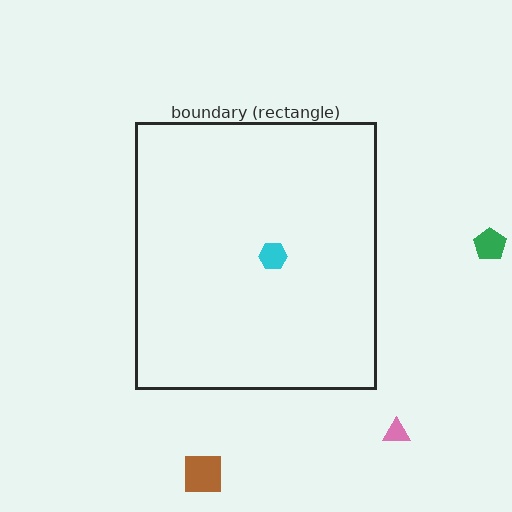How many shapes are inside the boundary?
1 inside, 3 outside.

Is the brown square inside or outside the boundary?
Outside.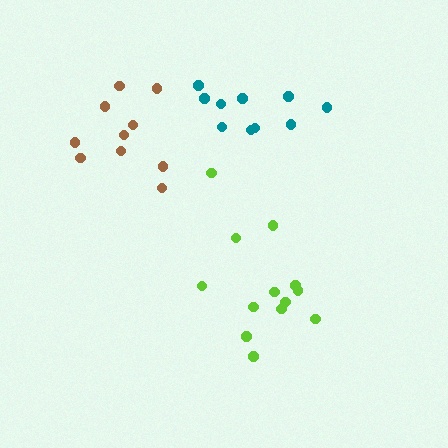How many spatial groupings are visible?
There are 3 spatial groupings.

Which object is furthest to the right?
The lime cluster is rightmost.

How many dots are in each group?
Group 1: 13 dots, Group 2: 10 dots, Group 3: 10 dots (33 total).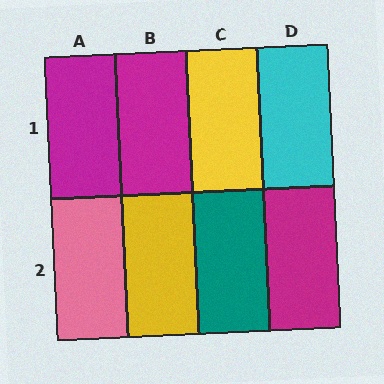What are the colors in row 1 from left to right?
Magenta, magenta, yellow, cyan.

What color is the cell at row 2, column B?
Yellow.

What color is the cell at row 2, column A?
Pink.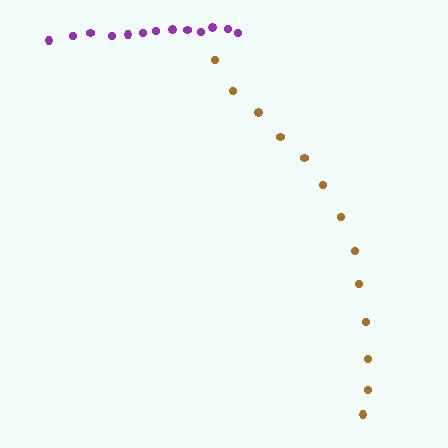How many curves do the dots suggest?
There are 2 distinct paths.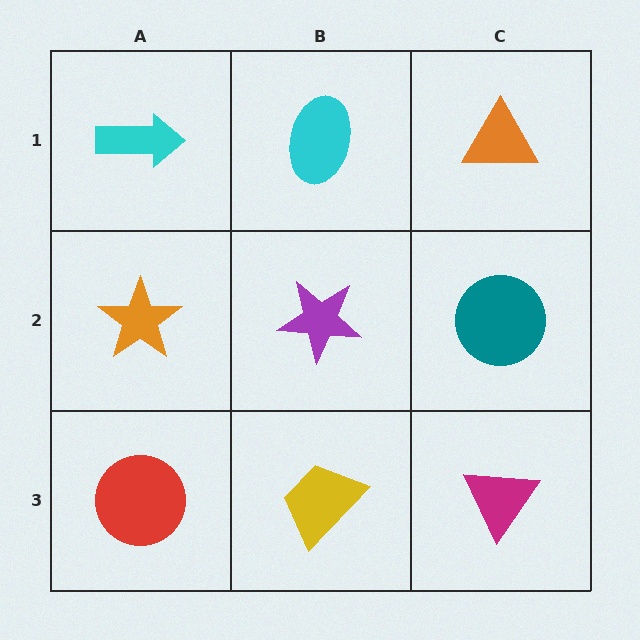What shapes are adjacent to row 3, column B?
A purple star (row 2, column B), a red circle (row 3, column A), a magenta triangle (row 3, column C).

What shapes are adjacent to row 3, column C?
A teal circle (row 2, column C), a yellow trapezoid (row 3, column B).